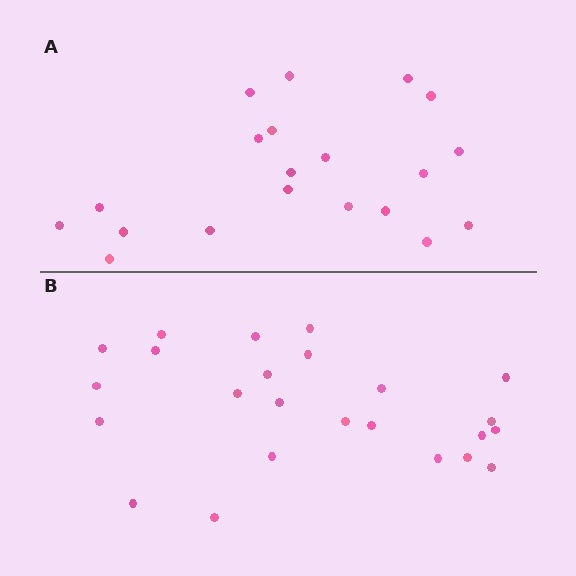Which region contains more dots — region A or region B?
Region B (the bottom region) has more dots.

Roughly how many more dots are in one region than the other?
Region B has about 4 more dots than region A.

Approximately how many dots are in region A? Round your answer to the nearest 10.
About 20 dots.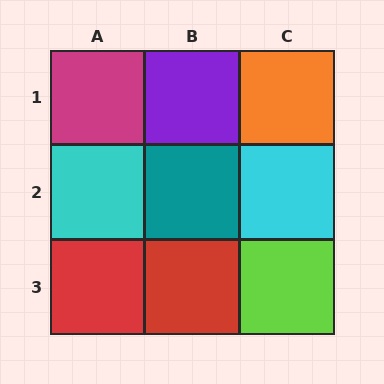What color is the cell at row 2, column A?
Cyan.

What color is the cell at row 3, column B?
Red.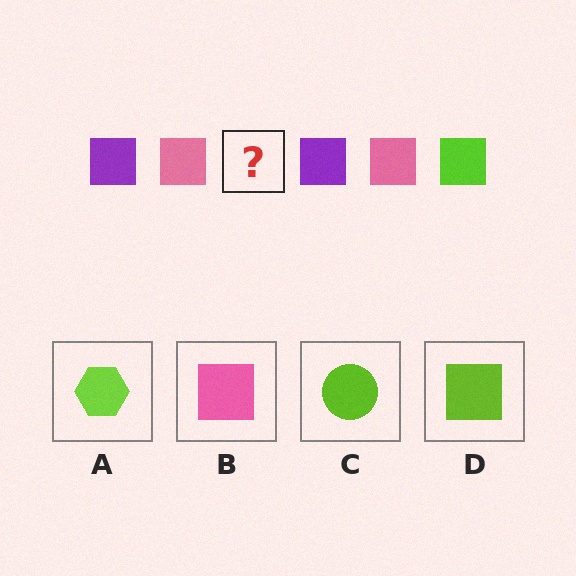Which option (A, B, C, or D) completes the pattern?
D.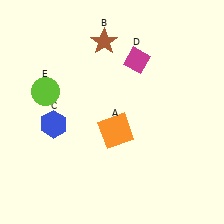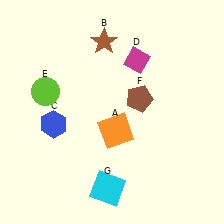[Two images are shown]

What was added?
A brown pentagon (F), a cyan square (G) were added in Image 2.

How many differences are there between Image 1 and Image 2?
There are 2 differences between the two images.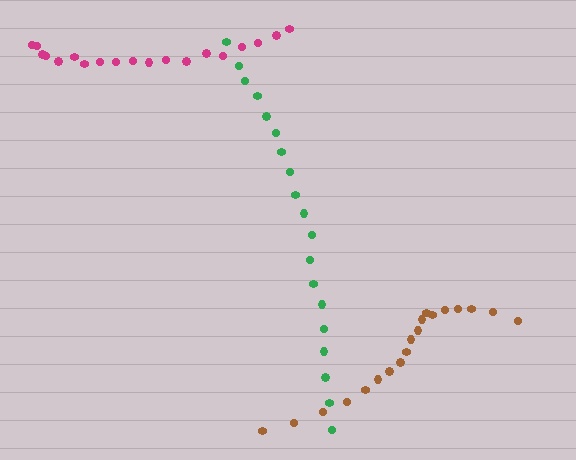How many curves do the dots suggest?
There are 3 distinct paths.